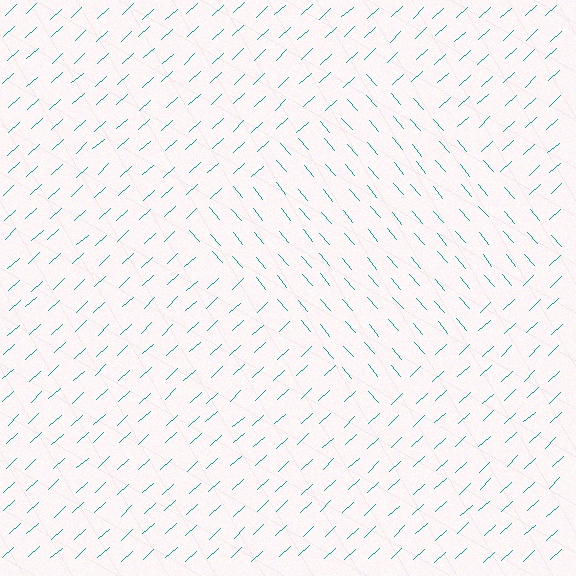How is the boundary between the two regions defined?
The boundary is defined purely by a change in line orientation (approximately 87 degrees difference). All lines are the same color and thickness.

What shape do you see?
I see a diamond.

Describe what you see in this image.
The image is filled with small teal line segments. A diamond region in the image has lines oriented differently from the surrounding lines, creating a visible texture boundary.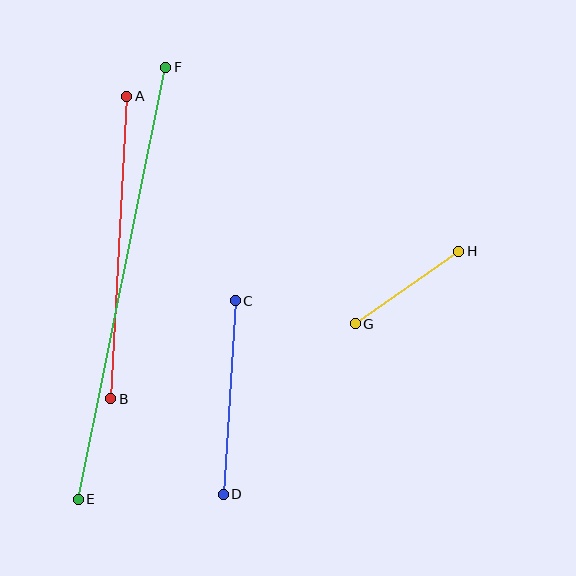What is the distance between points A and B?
The distance is approximately 303 pixels.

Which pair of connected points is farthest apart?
Points E and F are farthest apart.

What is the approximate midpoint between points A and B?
The midpoint is at approximately (119, 247) pixels.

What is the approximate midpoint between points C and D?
The midpoint is at approximately (229, 398) pixels.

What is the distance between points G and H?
The distance is approximately 126 pixels.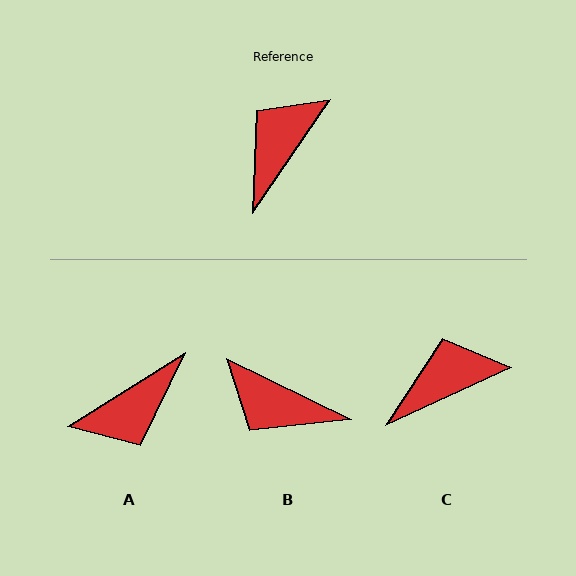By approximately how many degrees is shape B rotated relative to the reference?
Approximately 99 degrees counter-clockwise.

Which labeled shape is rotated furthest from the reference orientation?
A, about 157 degrees away.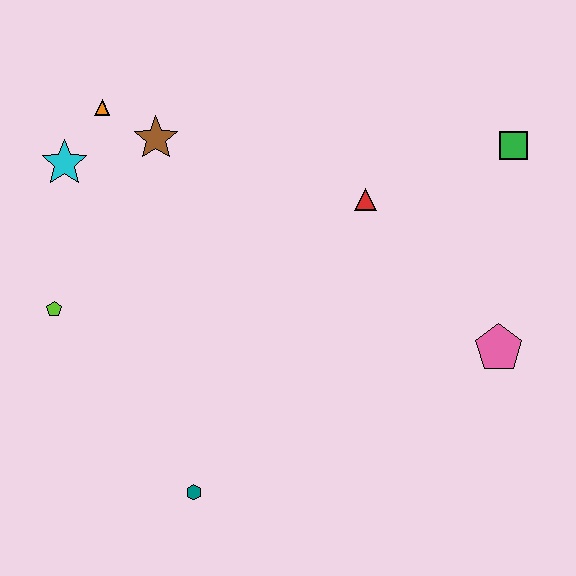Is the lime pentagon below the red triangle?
Yes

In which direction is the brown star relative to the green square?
The brown star is to the left of the green square.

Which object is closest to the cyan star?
The orange triangle is closest to the cyan star.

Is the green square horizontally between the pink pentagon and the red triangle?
No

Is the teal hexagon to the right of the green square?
No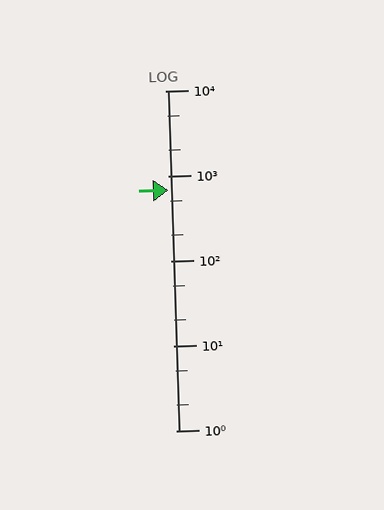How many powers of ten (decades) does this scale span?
The scale spans 4 decades, from 1 to 10000.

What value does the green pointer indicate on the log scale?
The pointer indicates approximately 680.